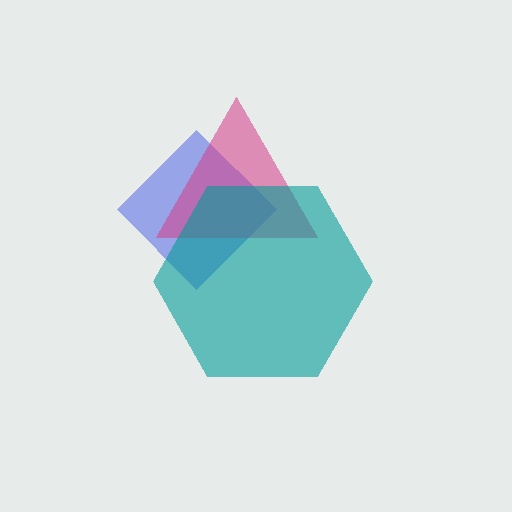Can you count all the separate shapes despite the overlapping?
Yes, there are 3 separate shapes.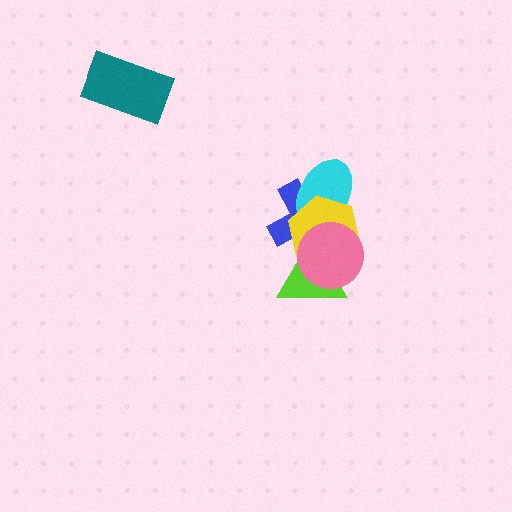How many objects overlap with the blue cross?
4 objects overlap with the blue cross.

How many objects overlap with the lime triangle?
3 objects overlap with the lime triangle.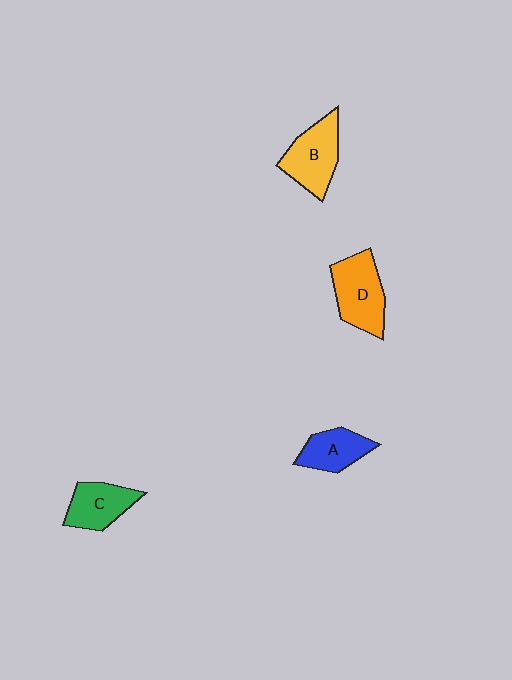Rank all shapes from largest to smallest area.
From largest to smallest: D (orange), B (yellow), C (green), A (blue).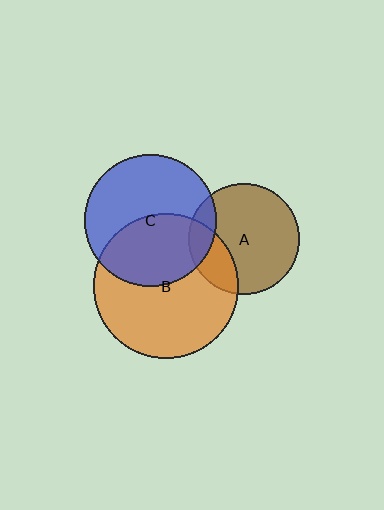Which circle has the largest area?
Circle B (orange).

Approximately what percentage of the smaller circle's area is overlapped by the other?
Approximately 15%.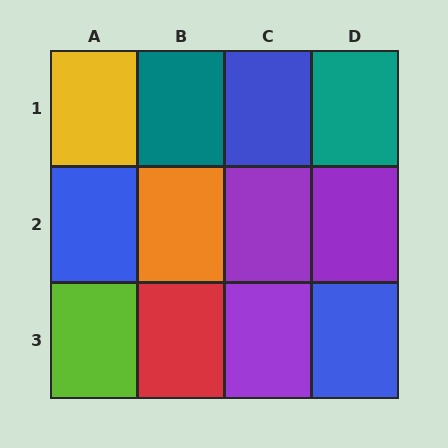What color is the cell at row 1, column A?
Yellow.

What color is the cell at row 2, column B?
Orange.